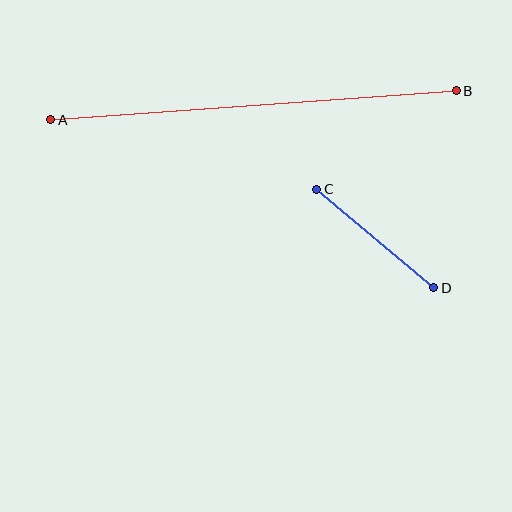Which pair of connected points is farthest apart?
Points A and B are farthest apart.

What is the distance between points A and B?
The distance is approximately 407 pixels.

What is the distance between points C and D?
The distance is approximately 153 pixels.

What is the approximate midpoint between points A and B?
The midpoint is at approximately (254, 105) pixels.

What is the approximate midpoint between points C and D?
The midpoint is at approximately (375, 238) pixels.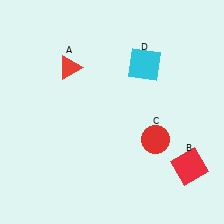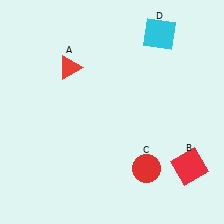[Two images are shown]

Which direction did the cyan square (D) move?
The cyan square (D) moved up.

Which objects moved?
The objects that moved are: the red circle (C), the cyan square (D).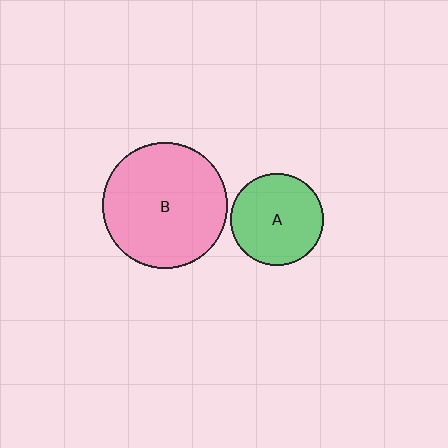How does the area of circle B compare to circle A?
Approximately 1.9 times.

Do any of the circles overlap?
No, none of the circles overlap.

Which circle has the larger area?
Circle B (pink).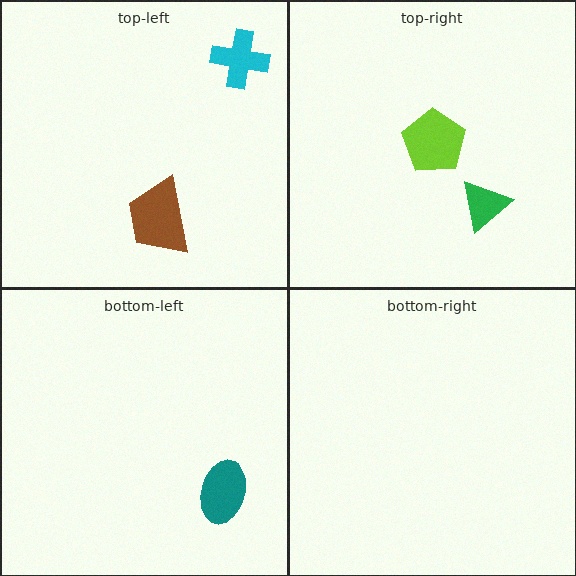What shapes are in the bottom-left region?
The teal ellipse.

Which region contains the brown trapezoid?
The top-left region.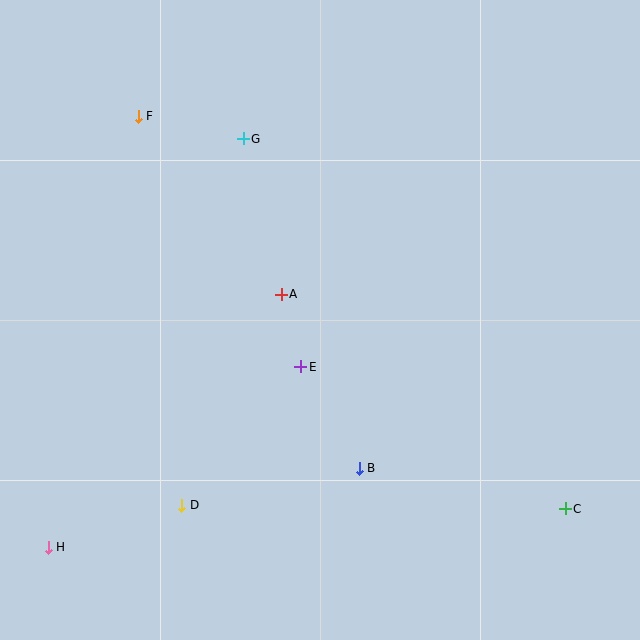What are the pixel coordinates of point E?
Point E is at (301, 367).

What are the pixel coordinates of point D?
Point D is at (182, 505).